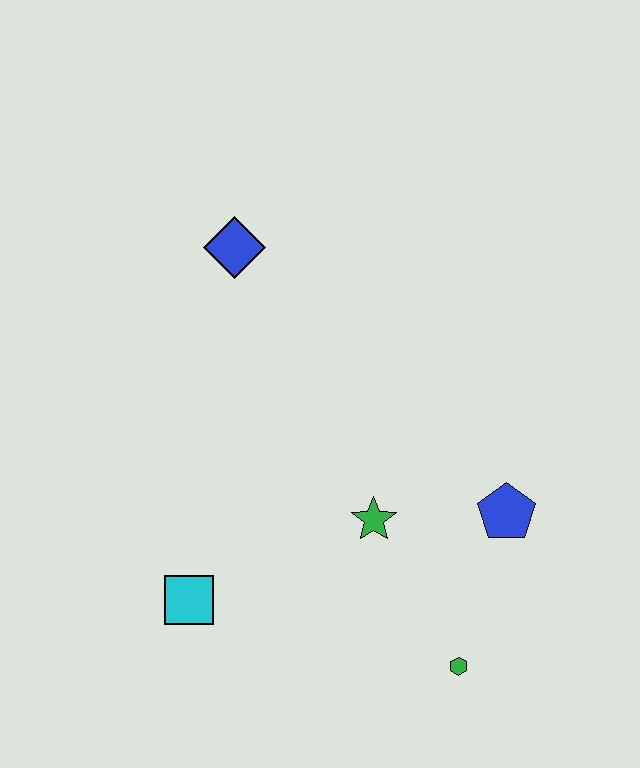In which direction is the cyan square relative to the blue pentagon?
The cyan square is to the left of the blue pentagon.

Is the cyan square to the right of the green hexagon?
No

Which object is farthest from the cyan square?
The blue diamond is farthest from the cyan square.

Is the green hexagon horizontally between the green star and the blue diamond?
No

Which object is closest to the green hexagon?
The blue pentagon is closest to the green hexagon.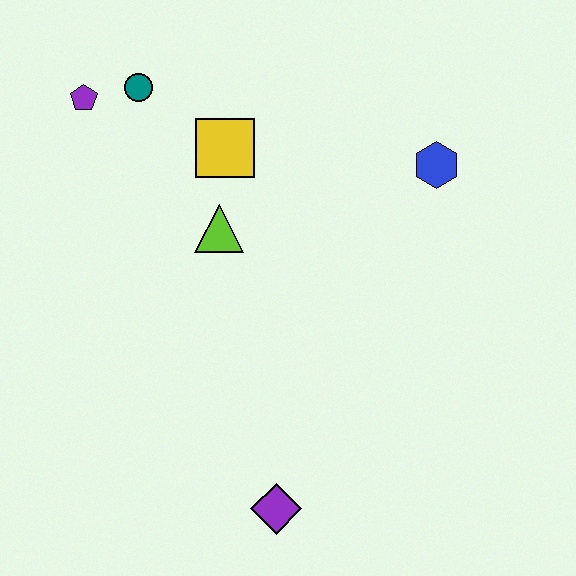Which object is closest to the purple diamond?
The lime triangle is closest to the purple diamond.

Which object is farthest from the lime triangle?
The purple diamond is farthest from the lime triangle.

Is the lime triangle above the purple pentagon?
No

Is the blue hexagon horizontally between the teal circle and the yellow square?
No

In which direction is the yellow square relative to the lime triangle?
The yellow square is above the lime triangle.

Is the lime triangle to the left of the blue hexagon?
Yes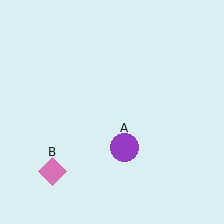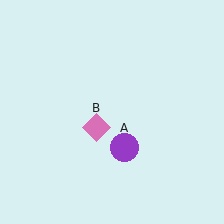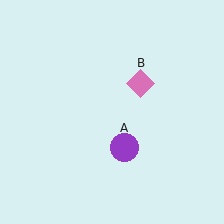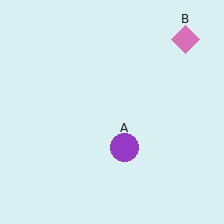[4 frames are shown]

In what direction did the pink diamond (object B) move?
The pink diamond (object B) moved up and to the right.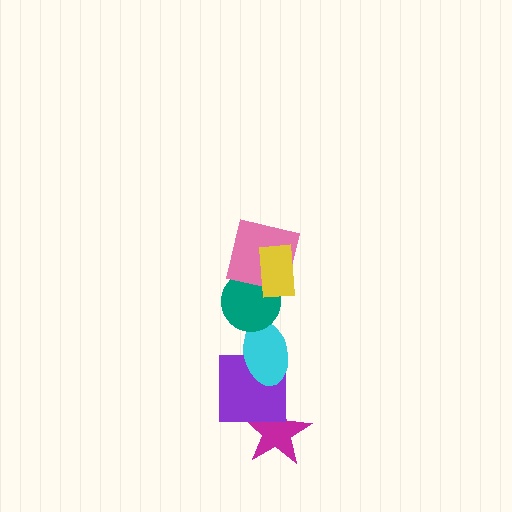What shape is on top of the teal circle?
The pink square is on top of the teal circle.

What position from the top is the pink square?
The pink square is 2nd from the top.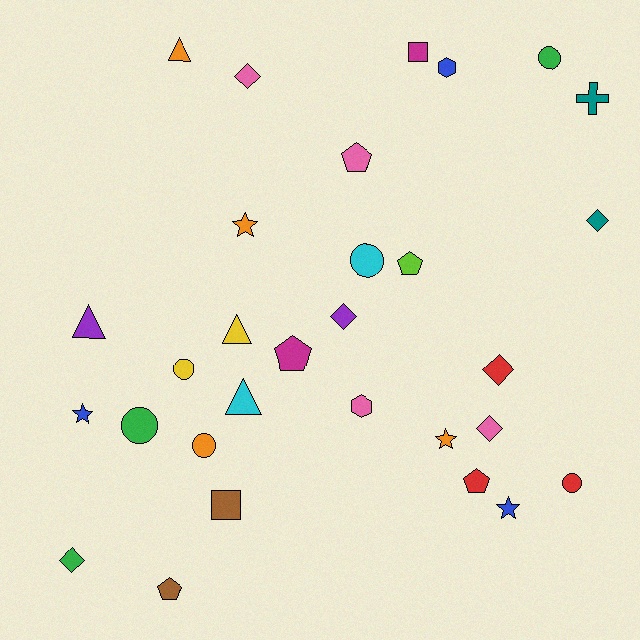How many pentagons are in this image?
There are 5 pentagons.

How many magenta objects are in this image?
There are 2 magenta objects.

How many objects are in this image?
There are 30 objects.